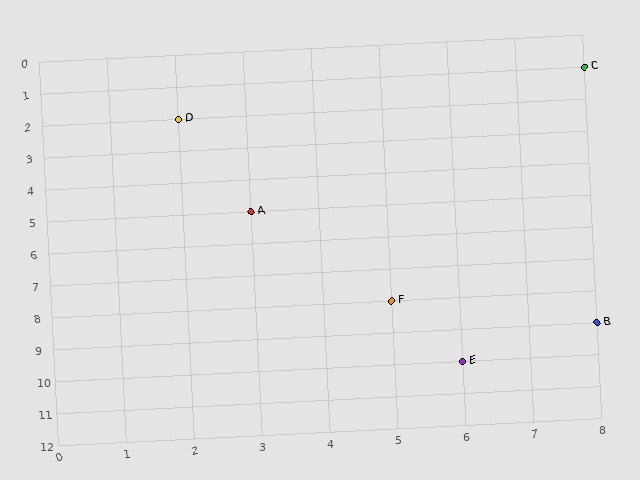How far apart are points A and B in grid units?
Points A and B are 5 columns and 4 rows apart (about 6.4 grid units diagonally).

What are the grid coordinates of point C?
Point C is at grid coordinates (8, 1).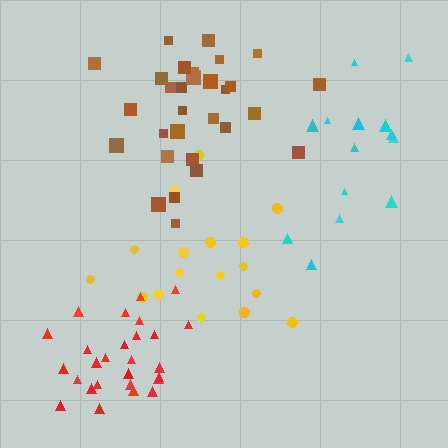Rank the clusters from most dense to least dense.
red, brown, yellow, cyan.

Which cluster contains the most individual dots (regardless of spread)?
Brown (30).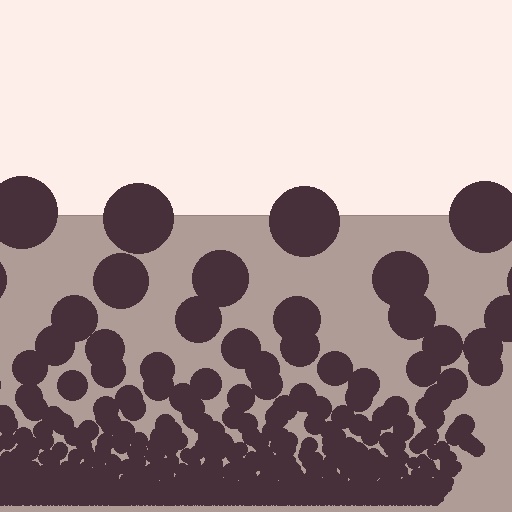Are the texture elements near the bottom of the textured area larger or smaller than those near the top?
Smaller. The gradient is inverted — elements near the bottom are smaller and denser.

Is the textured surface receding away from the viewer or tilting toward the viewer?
The surface appears to tilt toward the viewer. Texture elements get larger and sparser toward the top.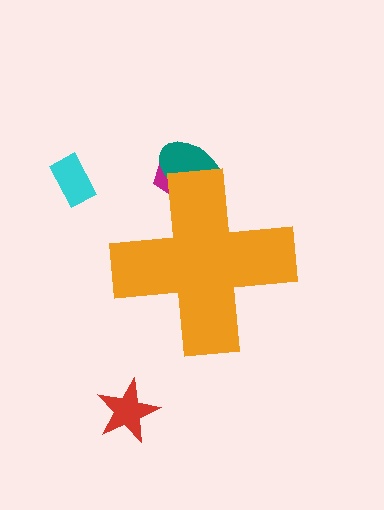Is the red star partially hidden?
No, the red star is fully visible.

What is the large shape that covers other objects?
An orange cross.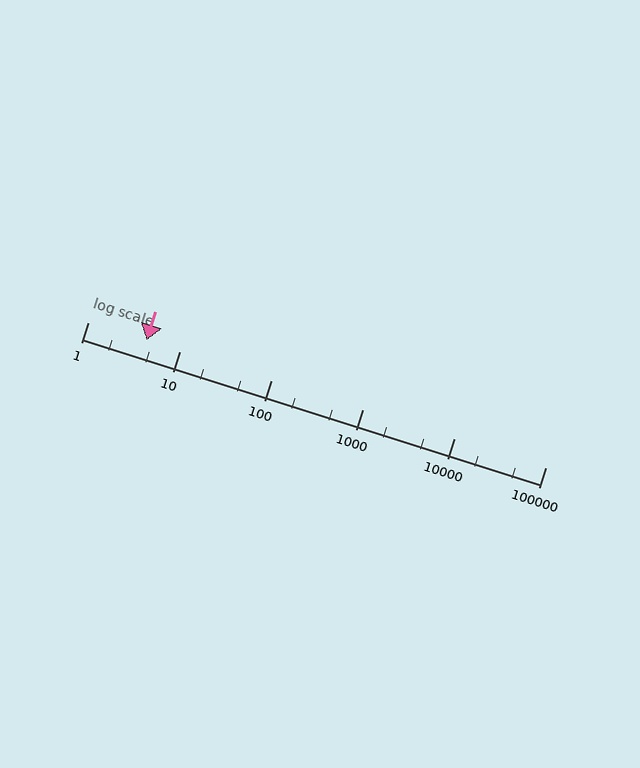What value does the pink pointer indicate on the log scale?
The pointer indicates approximately 4.4.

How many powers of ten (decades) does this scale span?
The scale spans 5 decades, from 1 to 100000.